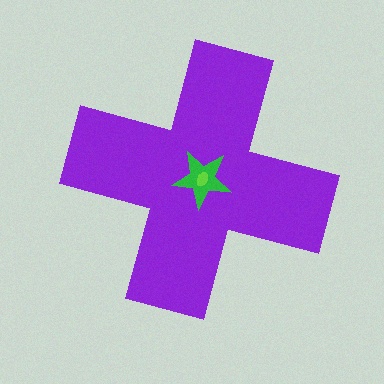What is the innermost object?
The lime ellipse.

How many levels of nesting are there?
3.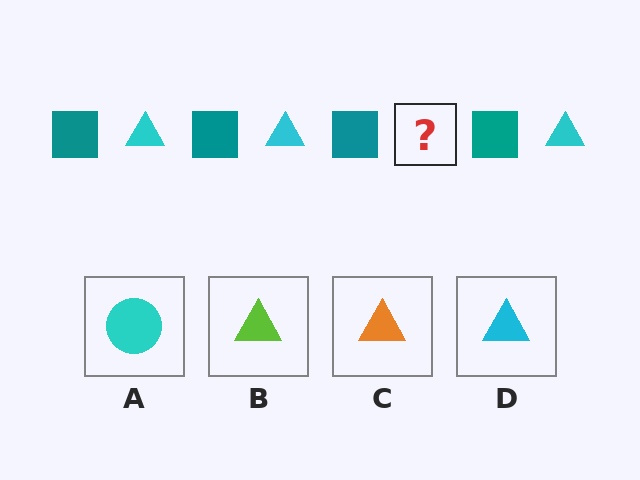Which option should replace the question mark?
Option D.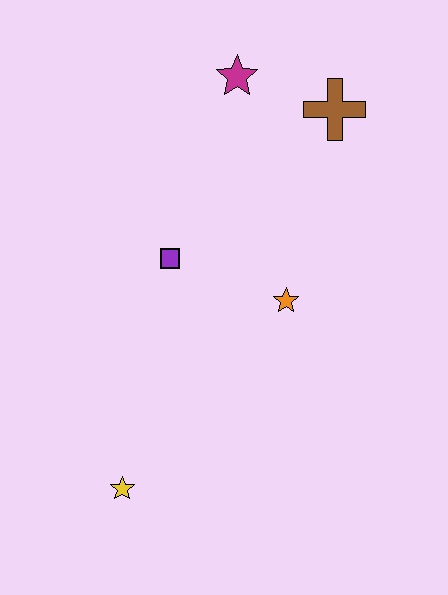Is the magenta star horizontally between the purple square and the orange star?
Yes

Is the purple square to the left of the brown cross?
Yes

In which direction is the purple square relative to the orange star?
The purple square is to the left of the orange star.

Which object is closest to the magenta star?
The brown cross is closest to the magenta star.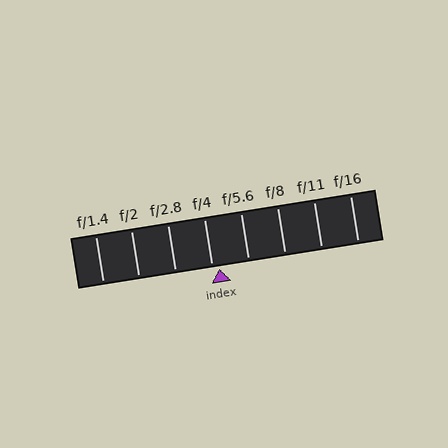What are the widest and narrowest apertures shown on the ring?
The widest aperture shown is f/1.4 and the narrowest is f/16.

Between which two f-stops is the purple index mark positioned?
The index mark is between f/4 and f/5.6.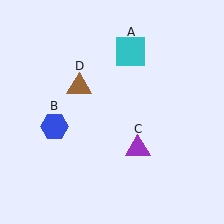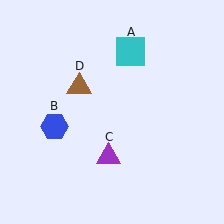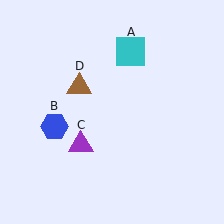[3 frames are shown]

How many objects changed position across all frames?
1 object changed position: purple triangle (object C).